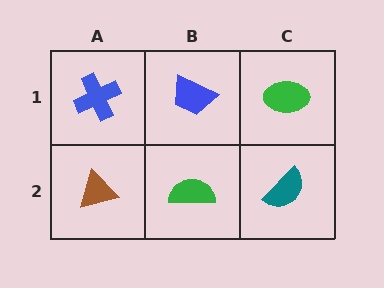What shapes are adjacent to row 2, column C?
A green ellipse (row 1, column C), a green semicircle (row 2, column B).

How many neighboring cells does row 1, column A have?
2.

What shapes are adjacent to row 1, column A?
A brown triangle (row 2, column A), a blue trapezoid (row 1, column B).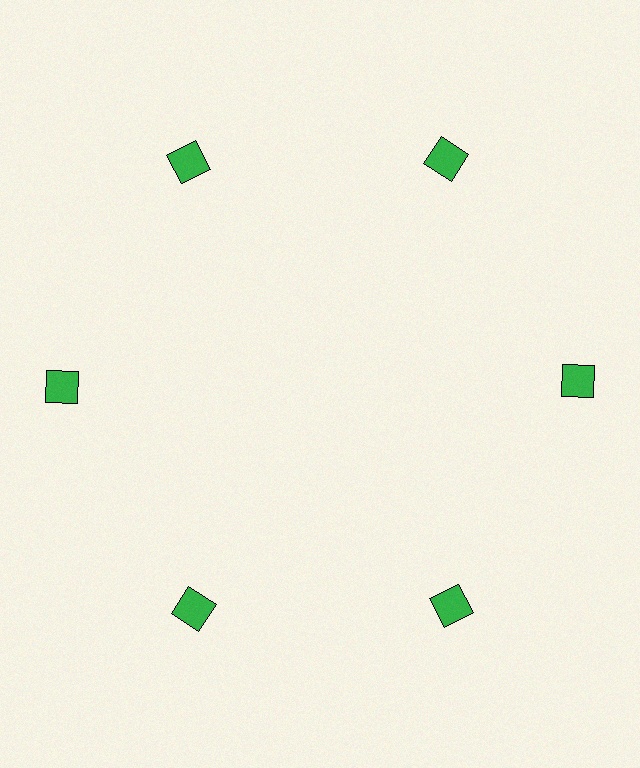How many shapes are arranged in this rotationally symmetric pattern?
There are 6 shapes, arranged in 6 groups of 1.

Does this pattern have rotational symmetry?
Yes, this pattern has 6-fold rotational symmetry. It looks the same after rotating 60 degrees around the center.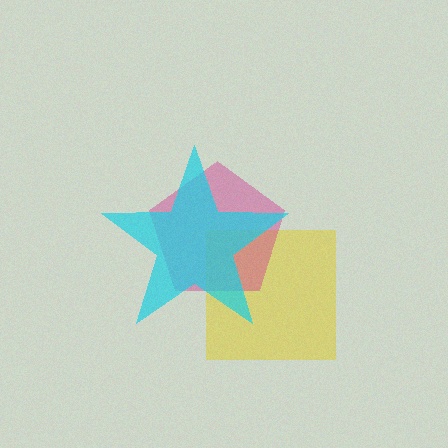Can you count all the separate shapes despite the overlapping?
Yes, there are 3 separate shapes.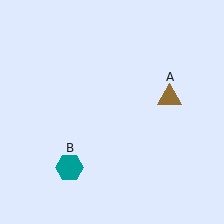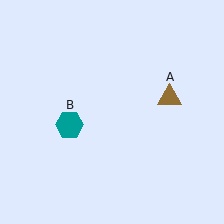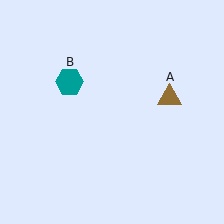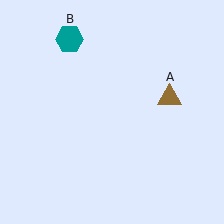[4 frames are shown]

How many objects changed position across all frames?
1 object changed position: teal hexagon (object B).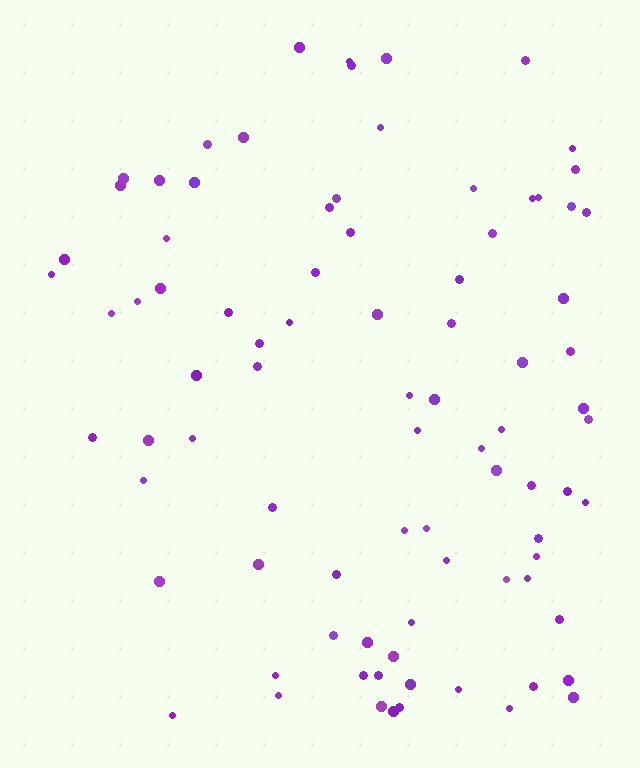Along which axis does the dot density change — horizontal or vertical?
Horizontal.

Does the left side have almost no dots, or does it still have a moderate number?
Still a moderate number, just noticeably fewer than the right.